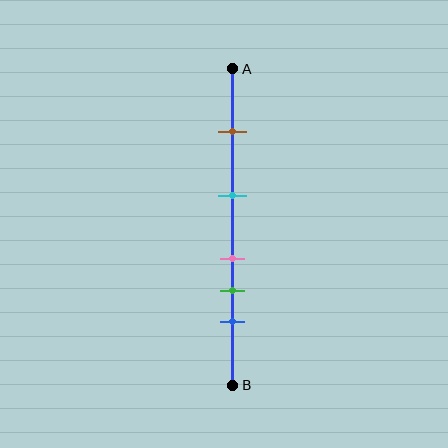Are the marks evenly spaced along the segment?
No, the marks are not evenly spaced.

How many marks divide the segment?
There are 5 marks dividing the segment.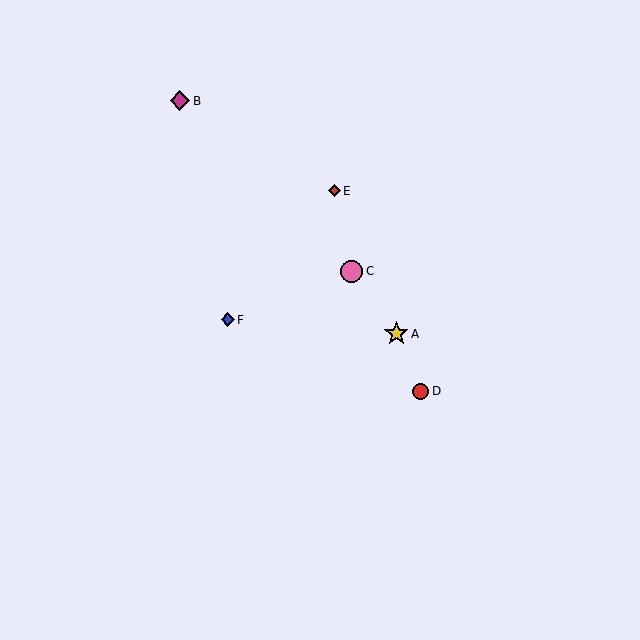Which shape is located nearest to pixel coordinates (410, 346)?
The yellow star (labeled A) at (396, 334) is nearest to that location.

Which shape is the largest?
The yellow star (labeled A) is the largest.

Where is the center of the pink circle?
The center of the pink circle is at (352, 271).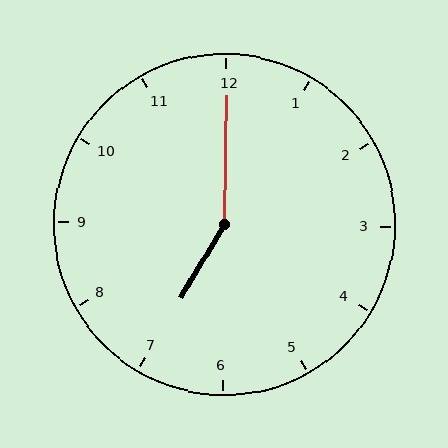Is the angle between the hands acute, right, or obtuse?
It is obtuse.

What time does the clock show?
7:00.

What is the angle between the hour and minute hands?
Approximately 150 degrees.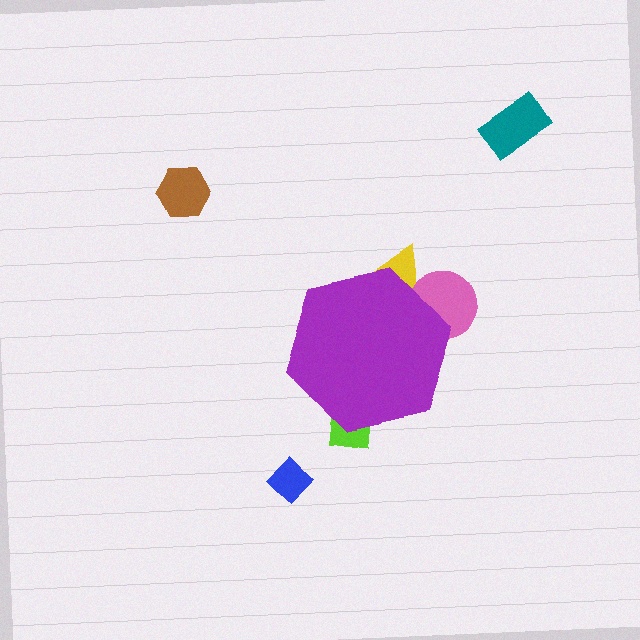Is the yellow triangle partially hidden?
Yes, the yellow triangle is partially hidden behind the purple hexagon.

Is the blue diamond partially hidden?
No, the blue diamond is fully visible.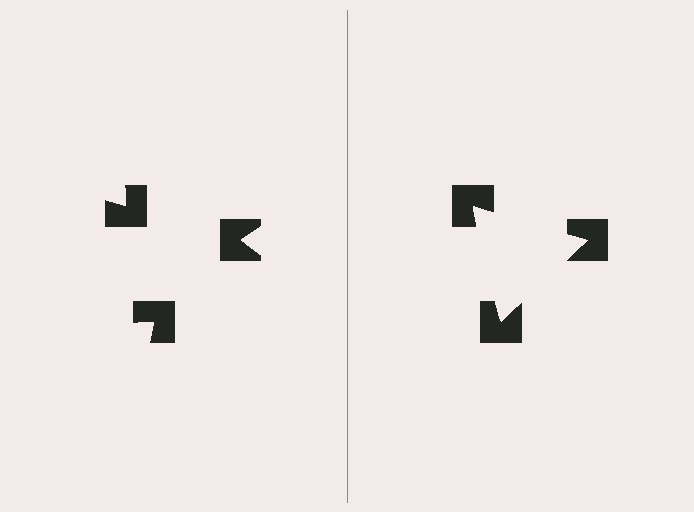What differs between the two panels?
The notched squares are positioned identically on both sides; only the wedge orientations differ. On the right they align to a triangle; on the left they are misaligned.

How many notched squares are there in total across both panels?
6 — 3 on each side.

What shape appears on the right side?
An illusory triangle.